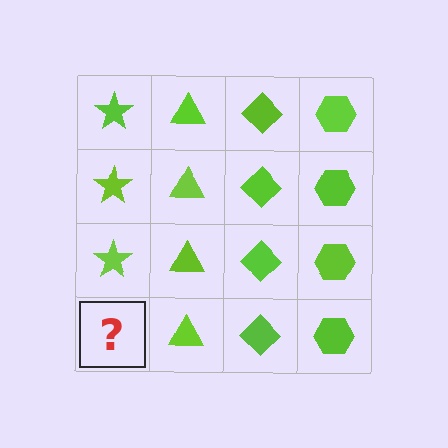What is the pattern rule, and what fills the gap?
The rule is that each column has a consistent shape. The gap should be filled with a lime star.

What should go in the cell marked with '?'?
The missing cell should contain a lime star.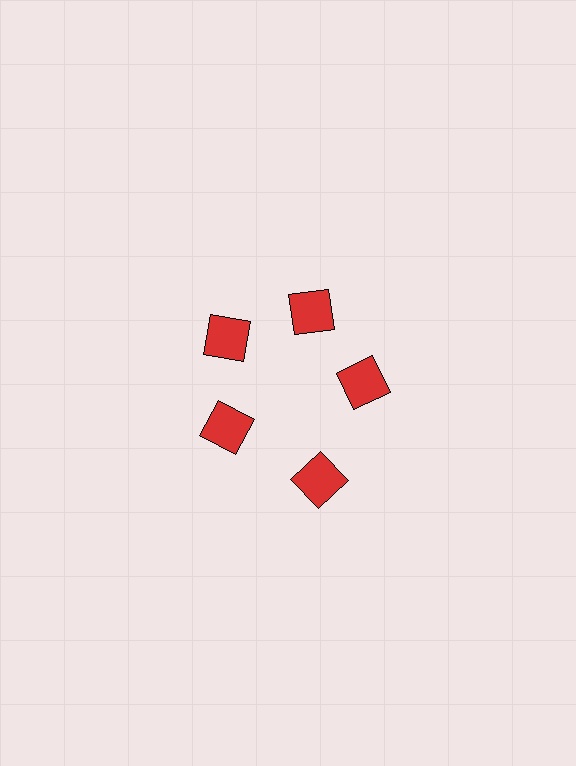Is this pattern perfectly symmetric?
No. The 5 red squares are arranged in a ring, but one element near the 5 o'clock position is pushed outward from the center, breaking the 5-fold rotational symmetry.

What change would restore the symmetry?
The symmetry would be restored by moving it inward, back onto the ring so that all 5 squares sit at equal angles and equal distance from the center.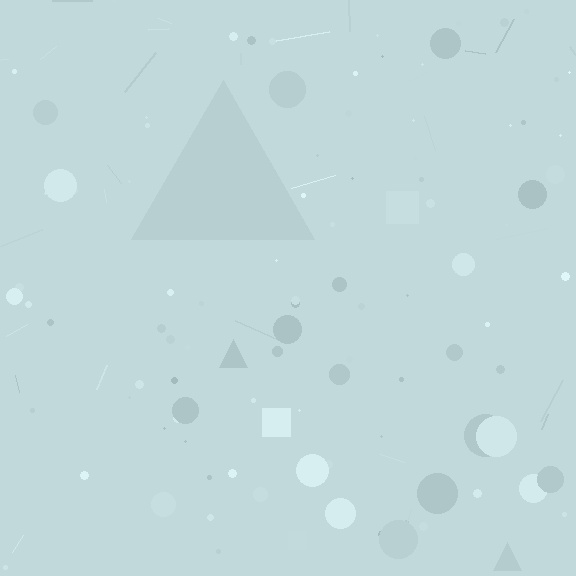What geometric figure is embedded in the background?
A triangle is embedded in the background.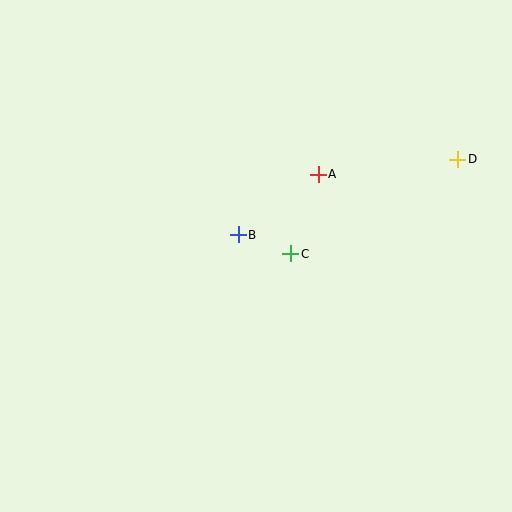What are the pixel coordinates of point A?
Point A is at (318, 174).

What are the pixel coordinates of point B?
Point B is at (238, 235).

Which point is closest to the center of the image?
Point B at (238, 235) is closest to the center.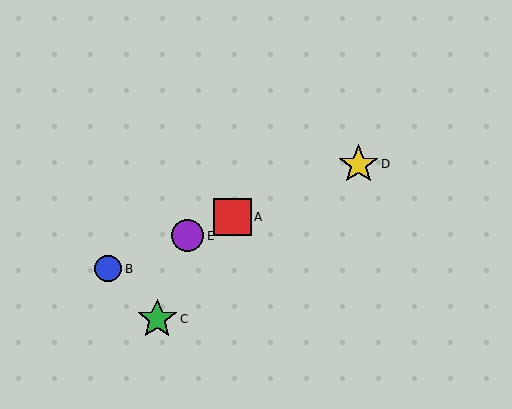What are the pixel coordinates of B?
Object B is at (108, 269).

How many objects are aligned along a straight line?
4 objects (A, B, D, E) are aligned along a straight line.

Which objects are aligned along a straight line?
Objects A, B, D, E are aligned along a straight line.